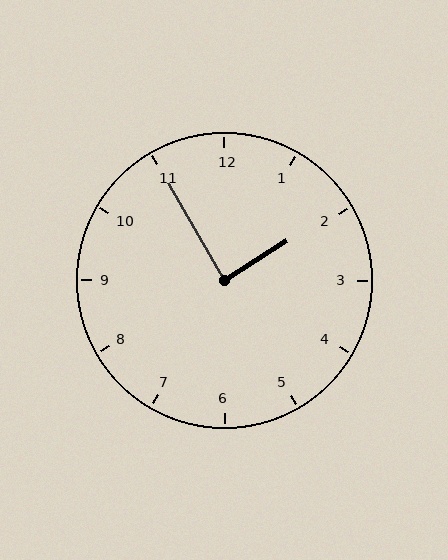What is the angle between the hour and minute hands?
Approximately 88 degrees.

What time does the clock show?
1:55.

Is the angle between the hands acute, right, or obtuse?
It is right.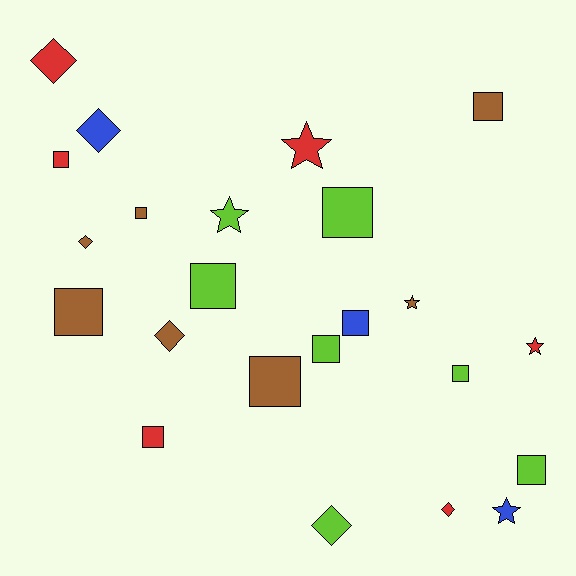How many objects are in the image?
There are 23 objects.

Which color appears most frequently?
Brown, with 7 objects.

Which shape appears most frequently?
Square, with 12 objects.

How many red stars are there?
There are 2 red stars.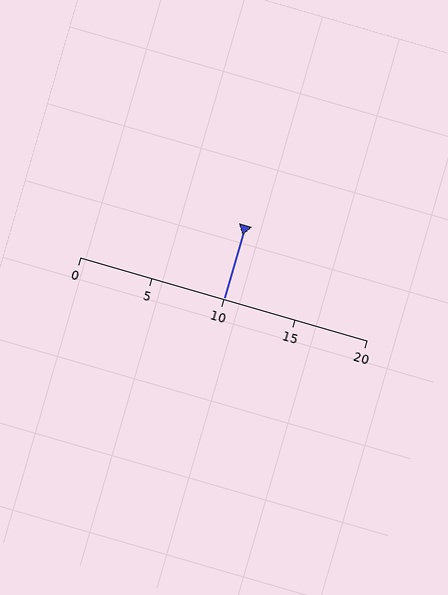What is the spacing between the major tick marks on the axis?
The major ticks are spaced 5 apart.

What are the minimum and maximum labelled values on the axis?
The axis runs from 0 to 20.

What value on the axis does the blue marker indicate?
The marker indicates approximately 10.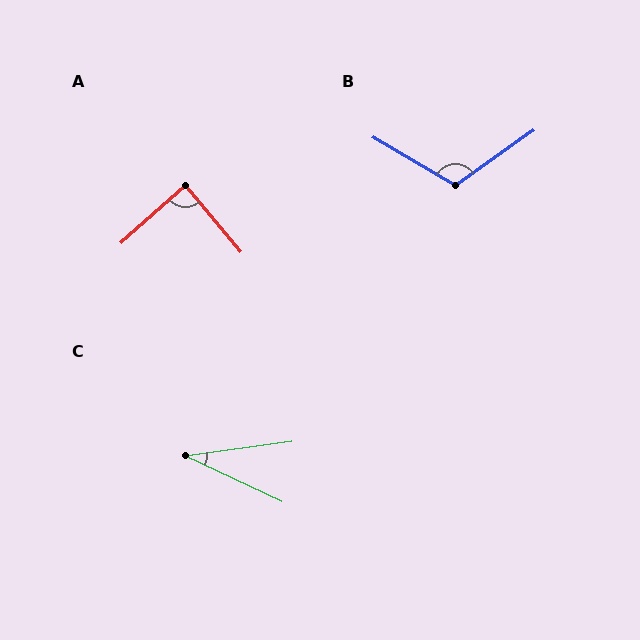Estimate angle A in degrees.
Approximately 88 degrees.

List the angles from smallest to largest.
C (33°), A (88°), B (114°).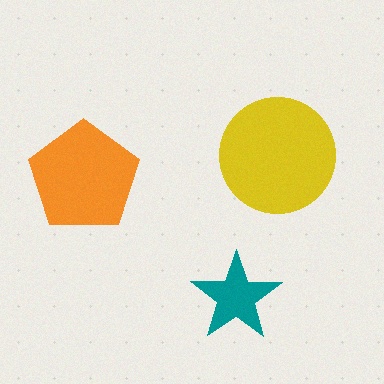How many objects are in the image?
There are 3 objects in the image.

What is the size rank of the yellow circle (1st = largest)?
1st.